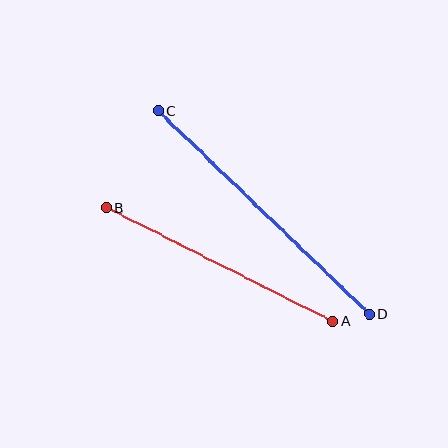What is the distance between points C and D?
The distance is approximately 293 pixels.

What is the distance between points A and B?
The distance is approximately 253 pixels.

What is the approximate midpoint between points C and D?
The midpoint is at approximately (264, 212) pixels.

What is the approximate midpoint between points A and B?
The midpoint is at approximately (220, 264) pixels.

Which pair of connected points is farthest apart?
Points C and D are farthest apart.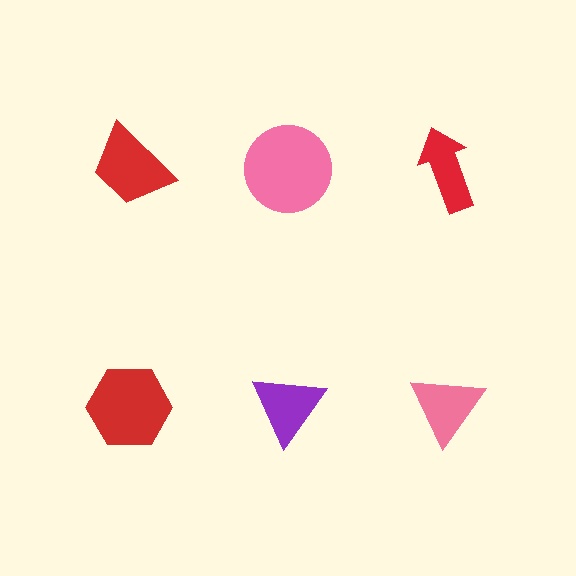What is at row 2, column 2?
A purple triangle.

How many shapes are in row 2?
3 shapes.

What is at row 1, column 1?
A red trapezoid.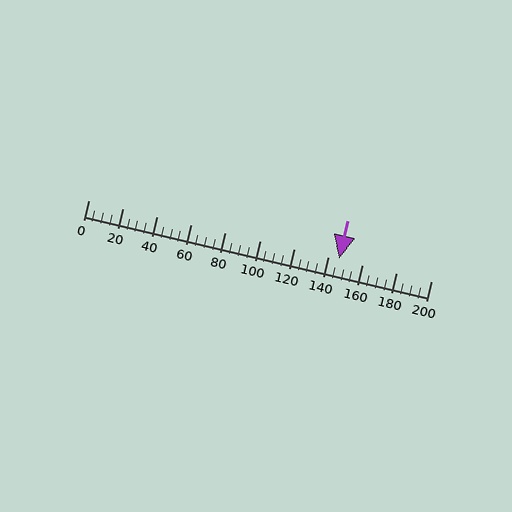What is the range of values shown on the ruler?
The ruler shows values from 0 to 200.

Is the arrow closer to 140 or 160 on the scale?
The arrow is closer to 140.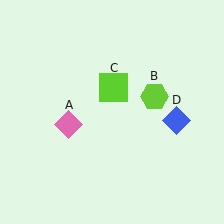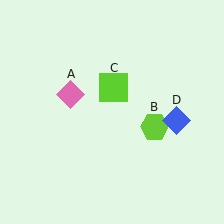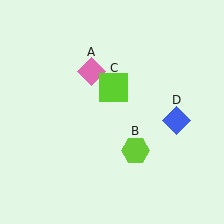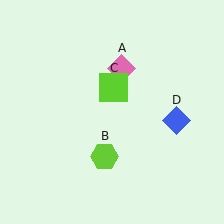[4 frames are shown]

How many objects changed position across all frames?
2 objects changed position: pink diamond (object A), lime hexagon (object B).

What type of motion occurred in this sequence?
The pink diamond (object A), lime hexagon (object B) rotated clockwise around the center of the scene.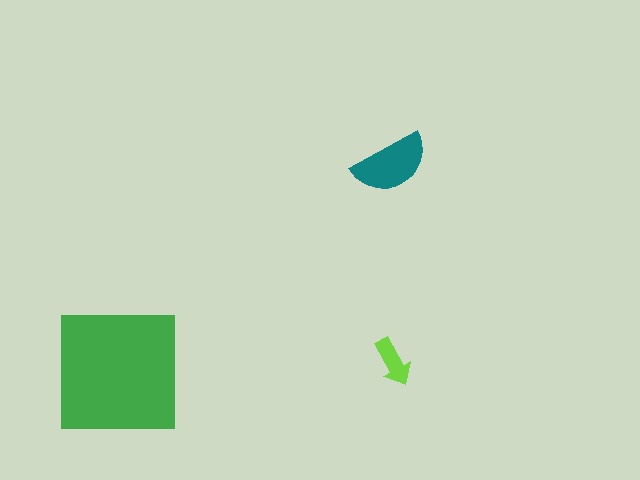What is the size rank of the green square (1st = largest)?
1st.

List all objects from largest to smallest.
The green square, the teal semicircle, the lime arrow.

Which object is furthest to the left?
The green square is leftmost.